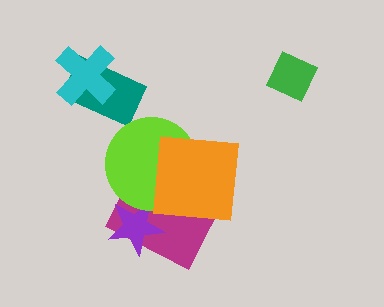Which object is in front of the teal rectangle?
The cyan cross is in front of the teal rectangle.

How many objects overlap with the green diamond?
0 objects overlap with the green diamond.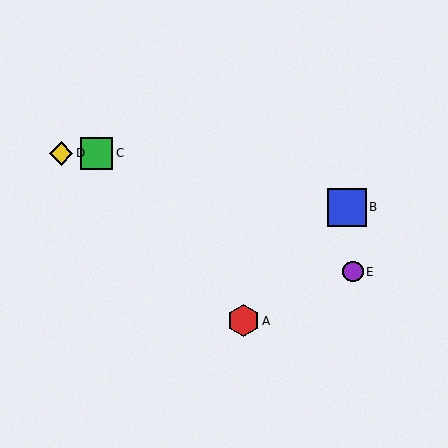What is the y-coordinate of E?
Object E is at y≈272.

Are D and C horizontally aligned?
Yes, both are at y≈153.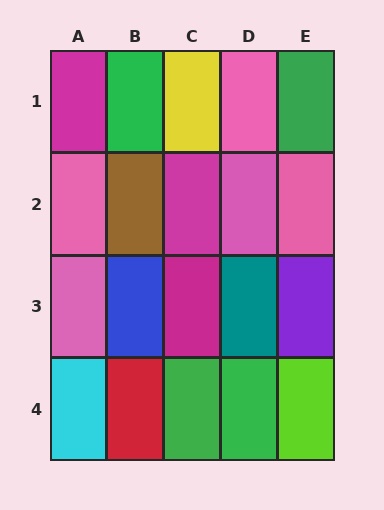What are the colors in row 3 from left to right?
Pink, blue, magenta, teal, purple.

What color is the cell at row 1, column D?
Pink.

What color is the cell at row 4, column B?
Red.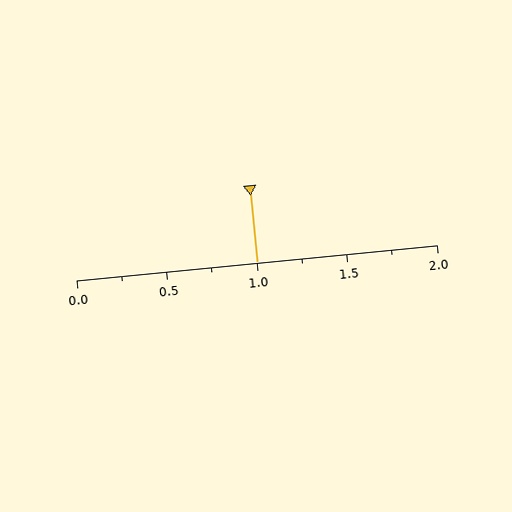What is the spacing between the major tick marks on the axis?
The major ticks are spaced 0.5 apart.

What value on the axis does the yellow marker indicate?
The marker indicates approximately 1.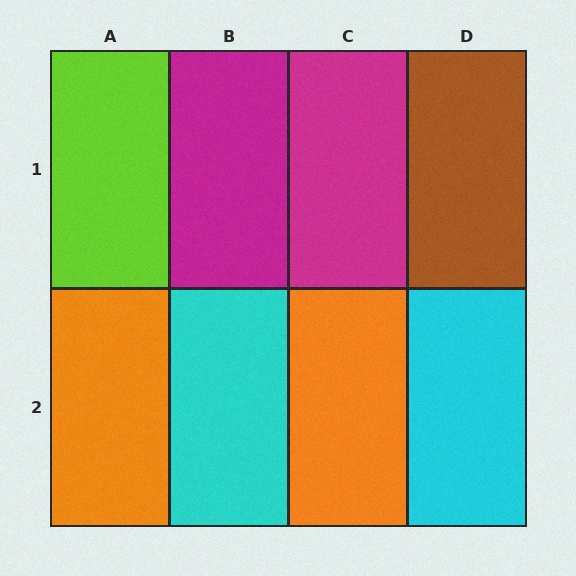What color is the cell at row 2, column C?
Orange.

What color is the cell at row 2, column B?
Cyan.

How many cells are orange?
2 cells are orange.